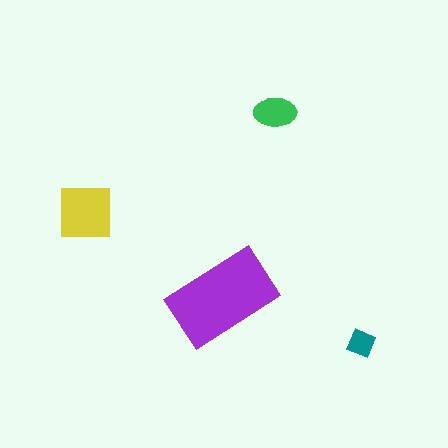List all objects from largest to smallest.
The purple rectangle, the yellow square, the green ellipse, the teal diamond.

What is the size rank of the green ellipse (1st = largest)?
3rd.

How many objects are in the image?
There are 4 objects in the image.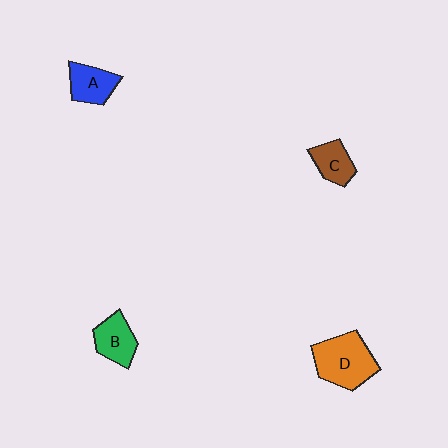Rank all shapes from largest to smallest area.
From largest to smallest: D (orange), B (green), A (blue), C (brown).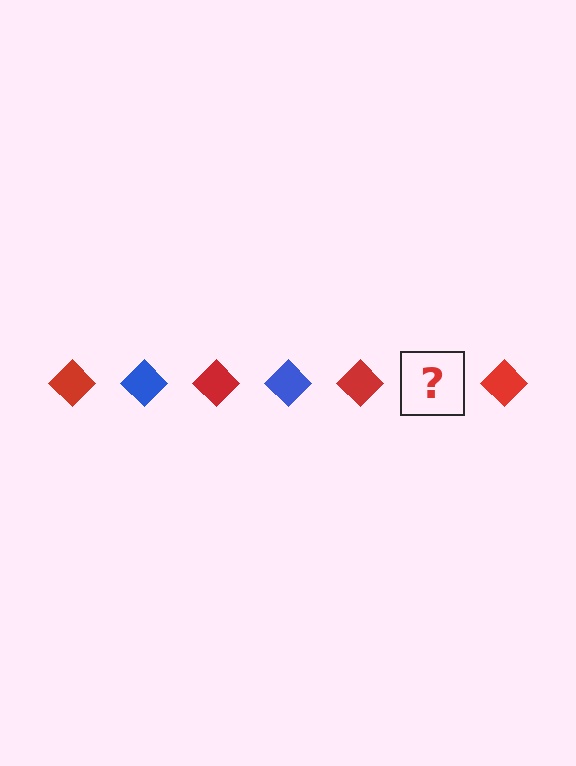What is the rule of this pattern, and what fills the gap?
The rule is that the pattern cycles through red, blue diamonds. The gap should be filled with a blue diamond.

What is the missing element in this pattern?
The missing element is a blue diamond.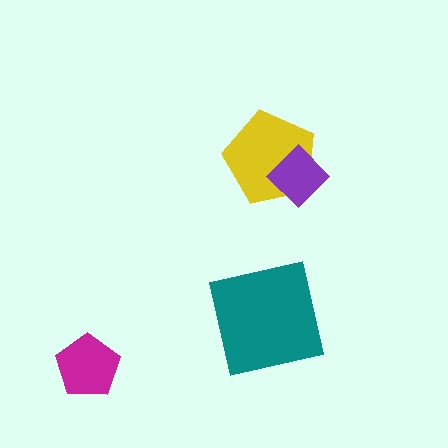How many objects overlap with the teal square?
0 objects overlap with the teal square.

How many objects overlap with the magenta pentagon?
0 objects overlap with the magenta pentagon.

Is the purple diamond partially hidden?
No, no other shape covers it.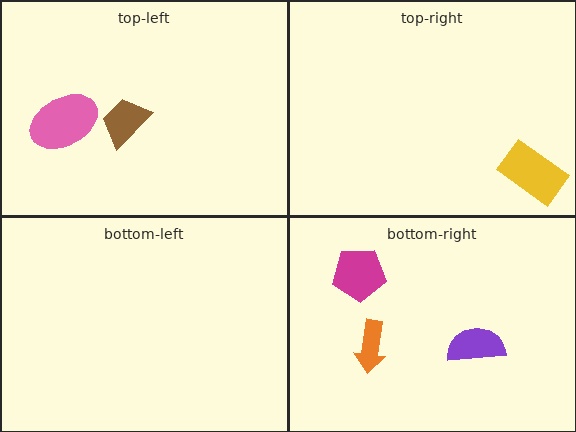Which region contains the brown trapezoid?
The top-left region.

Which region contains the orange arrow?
The bottom-right region.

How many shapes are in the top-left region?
2.